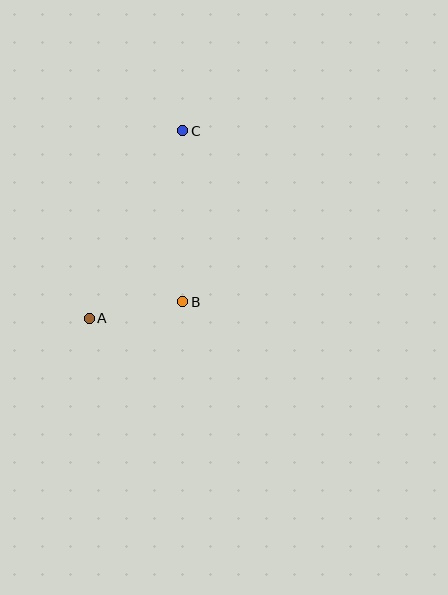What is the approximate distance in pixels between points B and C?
The distance between B and C is approximately 171 pixels.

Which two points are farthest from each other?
Points A and C are farthest from each other.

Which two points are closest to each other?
Points A and B are closest to each other.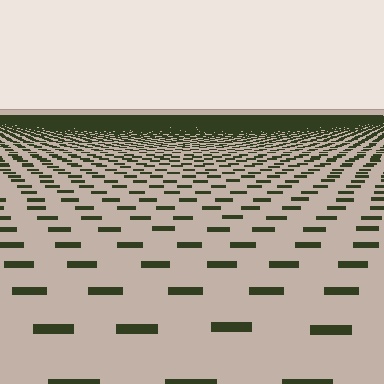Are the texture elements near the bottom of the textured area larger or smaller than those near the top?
Larger. Near the bottom, elements are closer to the viewer and appear at a bigger on-screen size.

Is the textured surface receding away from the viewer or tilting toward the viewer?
The surface is receding away from the viewer. Texture elements get smaller and denser toward the top.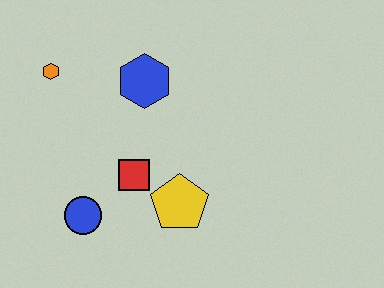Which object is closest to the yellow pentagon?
The red square is closest to the yellow pentagon.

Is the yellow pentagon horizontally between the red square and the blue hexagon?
No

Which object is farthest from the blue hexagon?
The blue circle is farthest from the blue hexagon.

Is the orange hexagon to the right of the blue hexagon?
No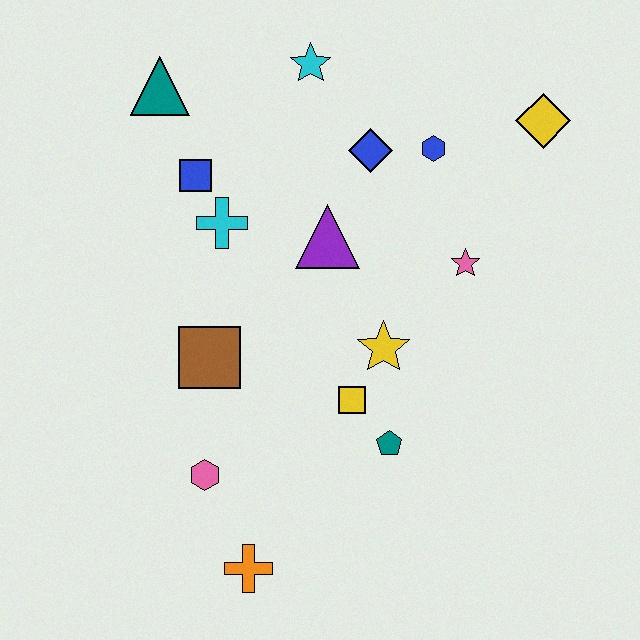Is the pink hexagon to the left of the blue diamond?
Yes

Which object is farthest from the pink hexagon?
The yellow diamond is farthest from the pink hexagon.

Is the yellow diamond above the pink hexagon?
Yes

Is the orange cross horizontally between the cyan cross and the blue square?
No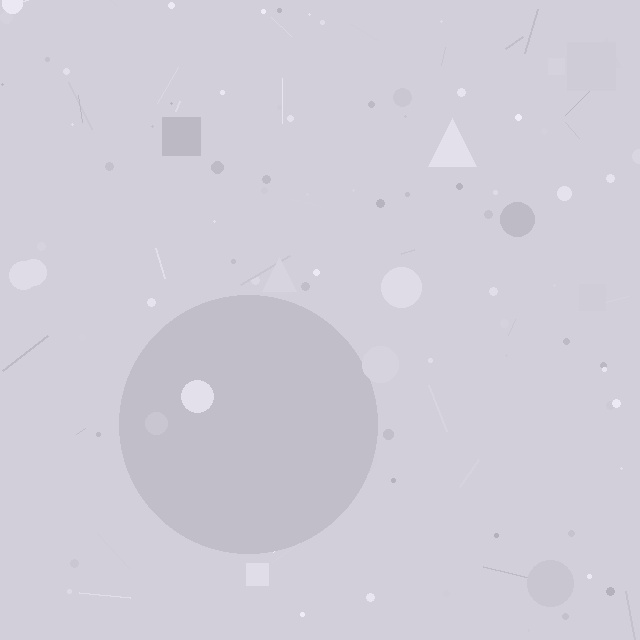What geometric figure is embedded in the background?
A circle is embedded in the background.